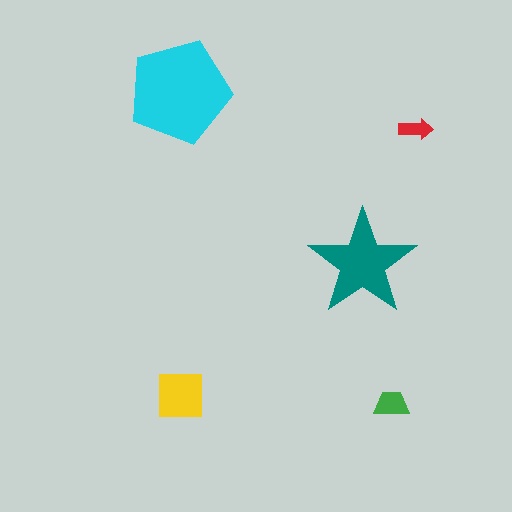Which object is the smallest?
The red arrow.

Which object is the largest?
The cyan pentagon.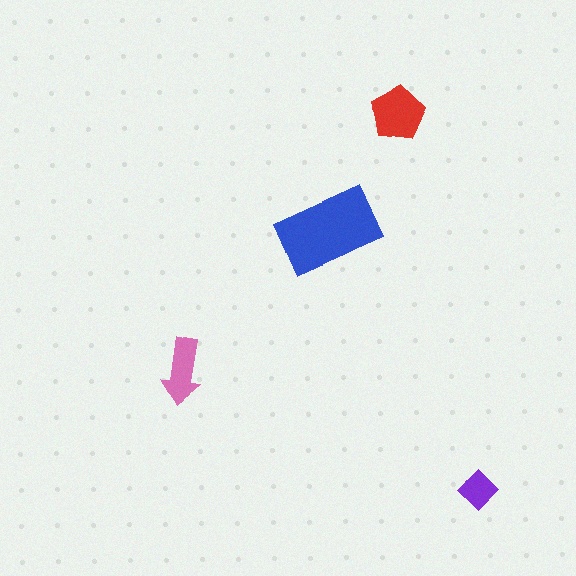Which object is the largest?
The blue rectangle.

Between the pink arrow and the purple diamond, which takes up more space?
The pink arrow.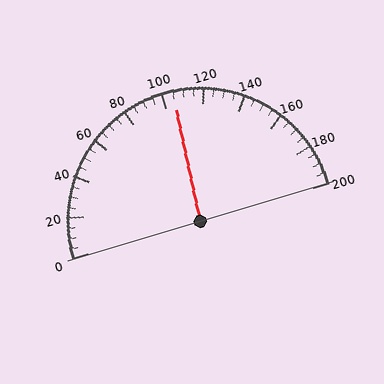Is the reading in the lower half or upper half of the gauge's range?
The reading is in the upper half of the range (0 to 200).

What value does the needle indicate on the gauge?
The needle indicates approximately 105.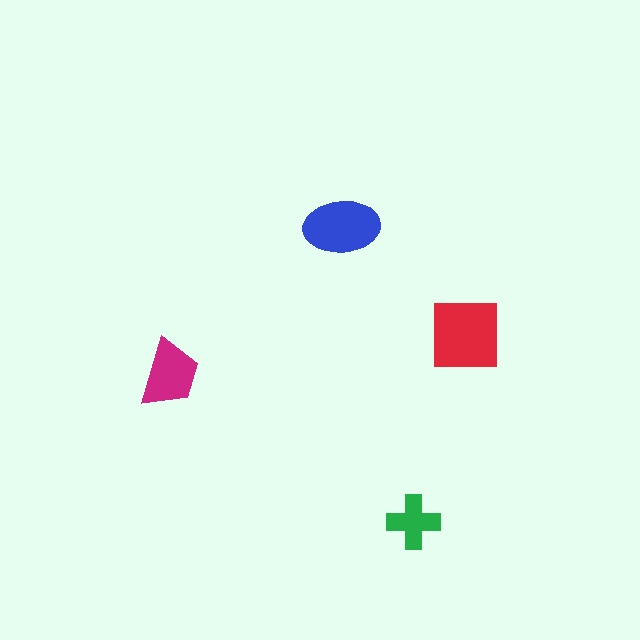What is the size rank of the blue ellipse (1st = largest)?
2nd.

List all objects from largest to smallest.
The red square, the blue ellipse, the magenta trapezoid, the green cross.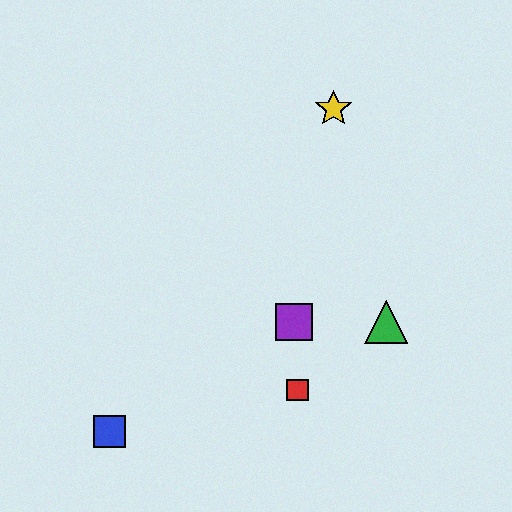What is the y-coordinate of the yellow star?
The yellow star is at y≈109.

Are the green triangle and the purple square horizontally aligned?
Yes, both are at y≈322.